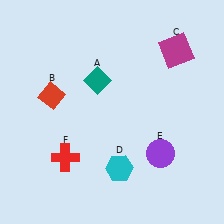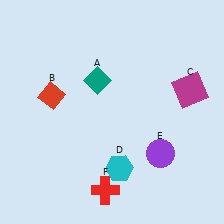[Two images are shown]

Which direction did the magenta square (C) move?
The magenta square (C) moved down.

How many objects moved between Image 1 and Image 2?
2 objects moved between the two images.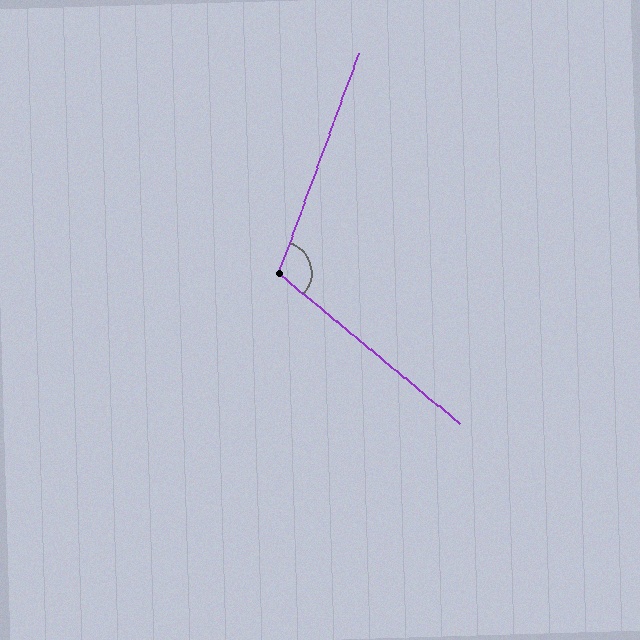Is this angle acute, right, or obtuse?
It is obtuse.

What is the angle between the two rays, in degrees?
Approximately 110 degrees.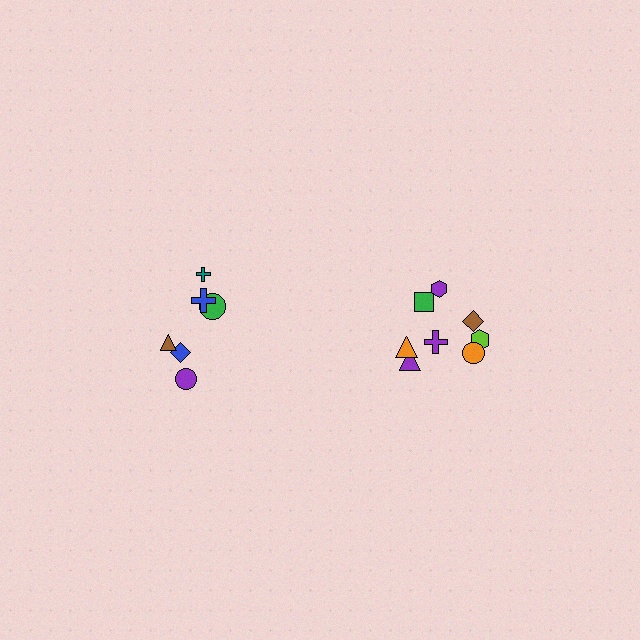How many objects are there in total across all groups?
There are 14 objects.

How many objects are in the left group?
There are 6 objects.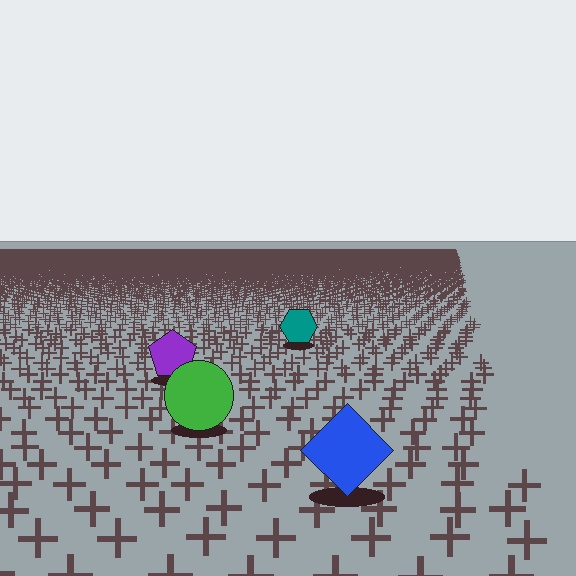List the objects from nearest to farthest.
From nearest to farthest: the blue diamond, the green circle, the purple pentagon, the teal hexagon.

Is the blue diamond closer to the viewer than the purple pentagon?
Yes. The blue diamond is closer — you can tell from the texture gradient: the ground texture is coarser near it.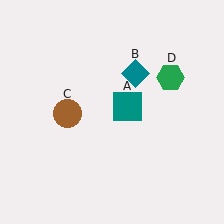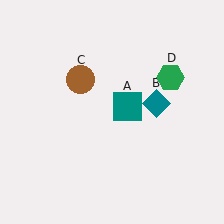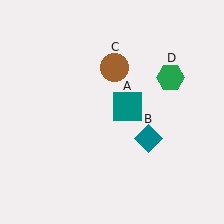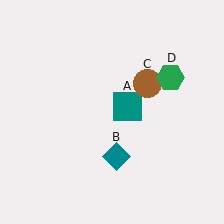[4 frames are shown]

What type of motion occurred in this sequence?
The teal diamond (object B), brown circle (object C) rotated clockwise around the center of the scene.